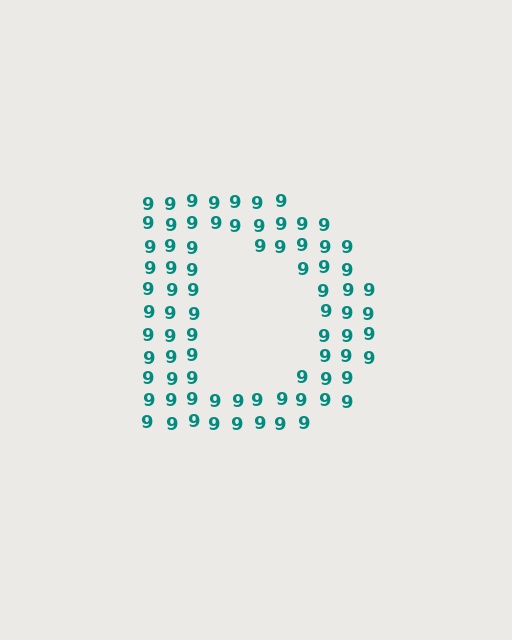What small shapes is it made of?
It is made of small digit 9's.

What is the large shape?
The large shape is the letter D.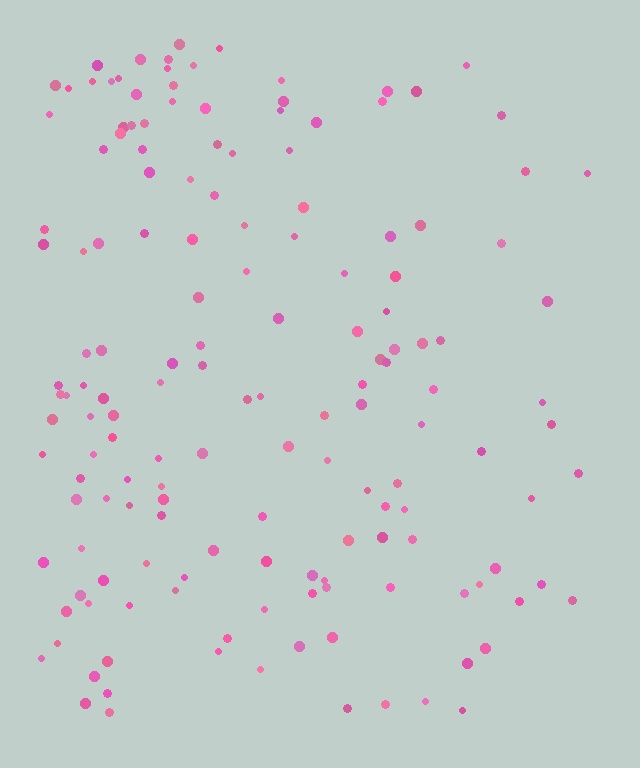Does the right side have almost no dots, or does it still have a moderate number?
Still a moderate number, just noticeably fewer than the left.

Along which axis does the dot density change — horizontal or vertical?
Horizontal.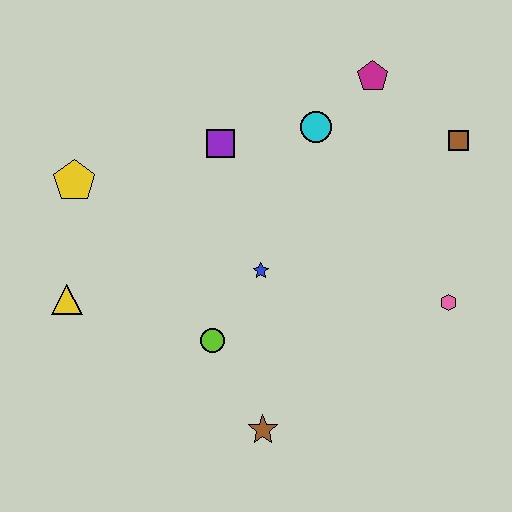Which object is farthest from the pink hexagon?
The yellow pentagon is farthest from the pink hexagon.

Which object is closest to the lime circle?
The blue star is closest to the lime circle.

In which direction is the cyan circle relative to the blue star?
The cyan circle is above the blue star.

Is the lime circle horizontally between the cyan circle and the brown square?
No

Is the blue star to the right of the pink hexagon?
No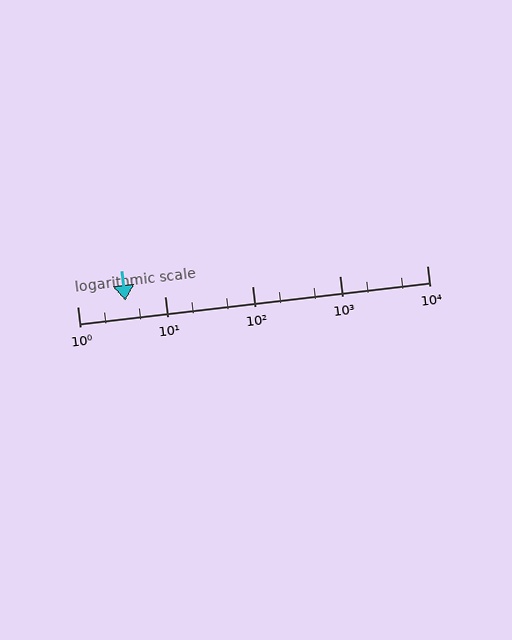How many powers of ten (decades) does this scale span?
The scale spans 4 decades, from 1 to 10000.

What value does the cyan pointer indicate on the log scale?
The pointer indicates approximately 3.6.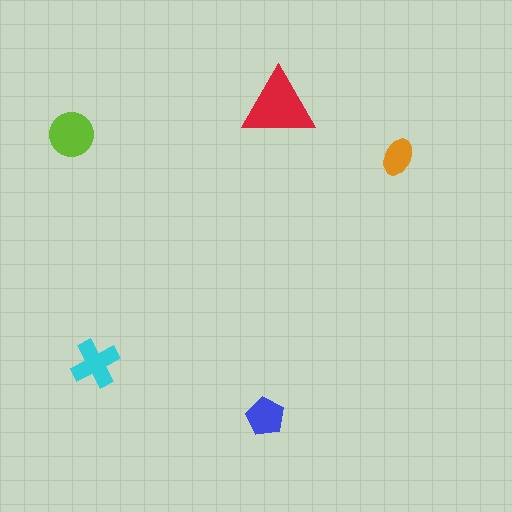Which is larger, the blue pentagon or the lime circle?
The lime circle.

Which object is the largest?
The red triangle.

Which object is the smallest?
The orange ellipse.